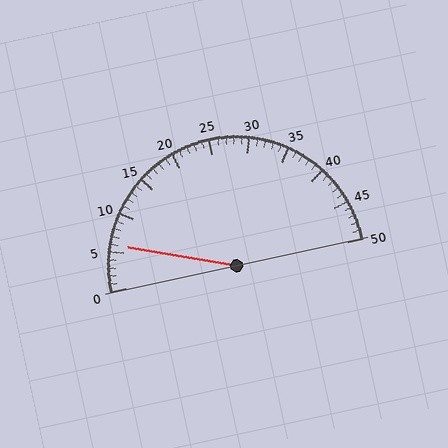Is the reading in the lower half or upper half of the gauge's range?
The reading is in the lower half of the range (0 to 50).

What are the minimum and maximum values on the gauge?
The gauge ranges from 0 to 50.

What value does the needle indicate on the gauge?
The needle indicates approximately 6.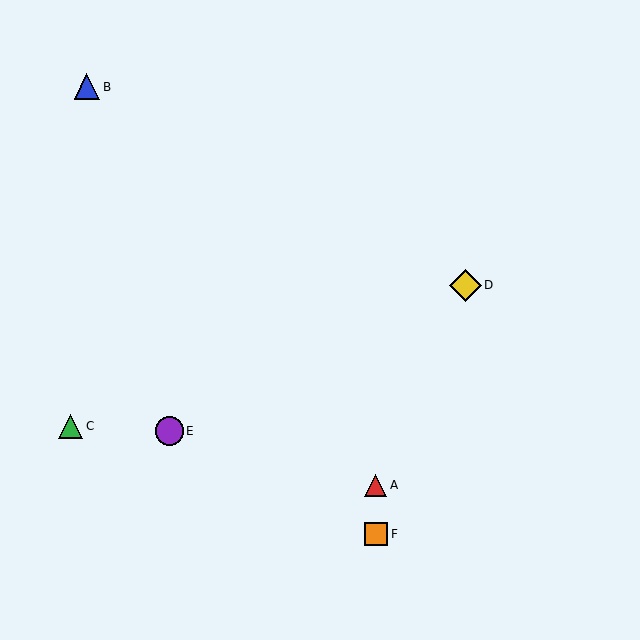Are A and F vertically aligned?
Yes, both are at x≈376.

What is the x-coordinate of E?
Object E is at x≈169.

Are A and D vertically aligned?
No, A is at x≈376 and D is at x≈465.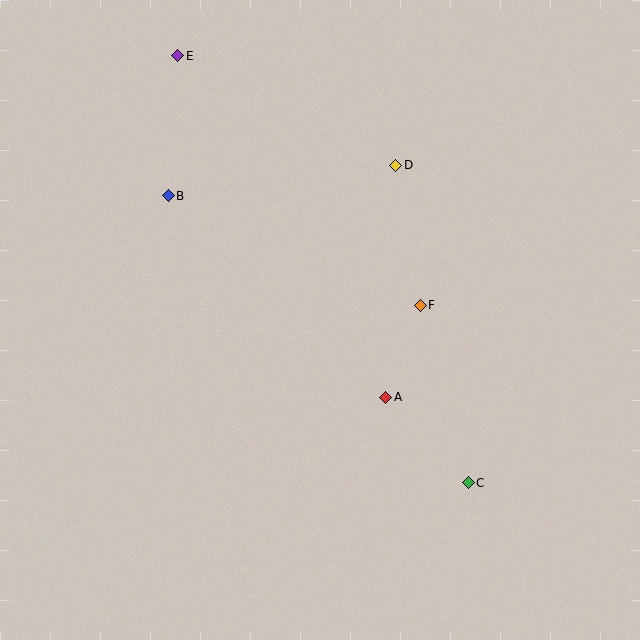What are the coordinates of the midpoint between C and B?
The midpoint between C and B is at (318, 339).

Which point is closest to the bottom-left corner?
Point A is closest to the bottom-left corner.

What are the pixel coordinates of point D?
Point D is at (396, 165).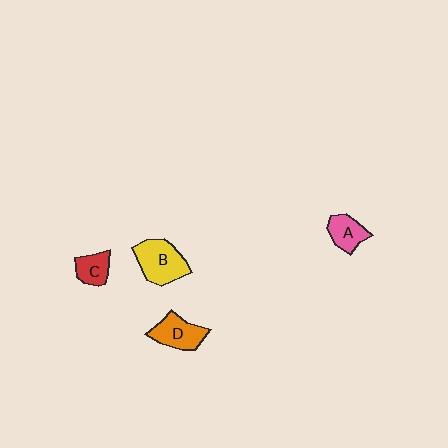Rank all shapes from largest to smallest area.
From largest to smallest: B (yellow), D (orange), A (pink), C (red).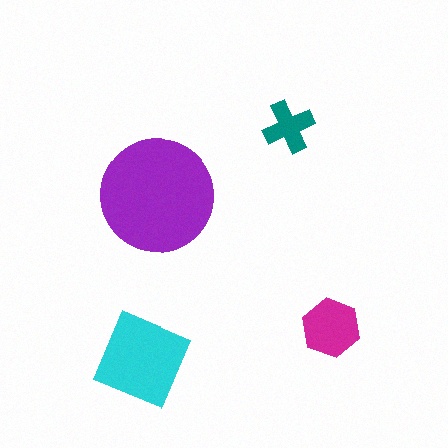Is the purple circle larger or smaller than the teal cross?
Larger.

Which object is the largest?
The purple circle.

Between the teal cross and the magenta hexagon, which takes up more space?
The magenta hexagon.